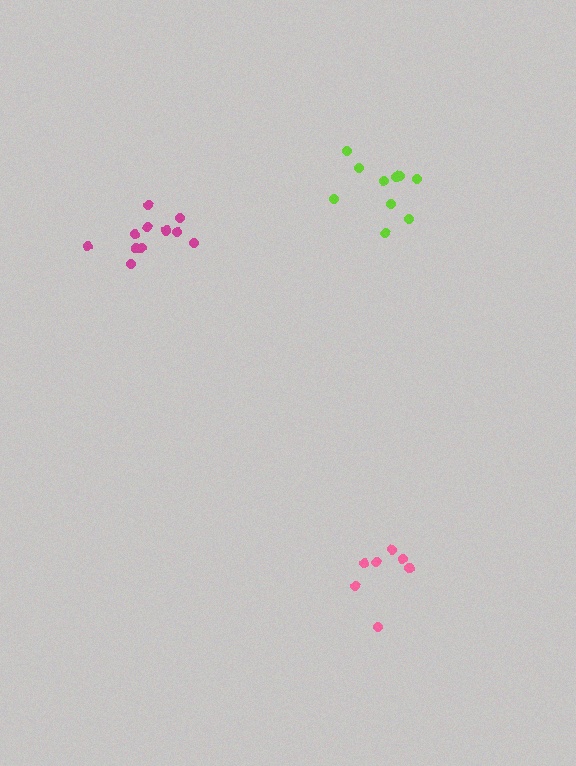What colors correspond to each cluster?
The clusters are colored: magenta, pink, lime.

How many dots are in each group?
Group 1: 11 dots, Group 2: 7 dots, Group 3: 10 dots (28 total).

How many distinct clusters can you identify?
There are 3 distinct clusters.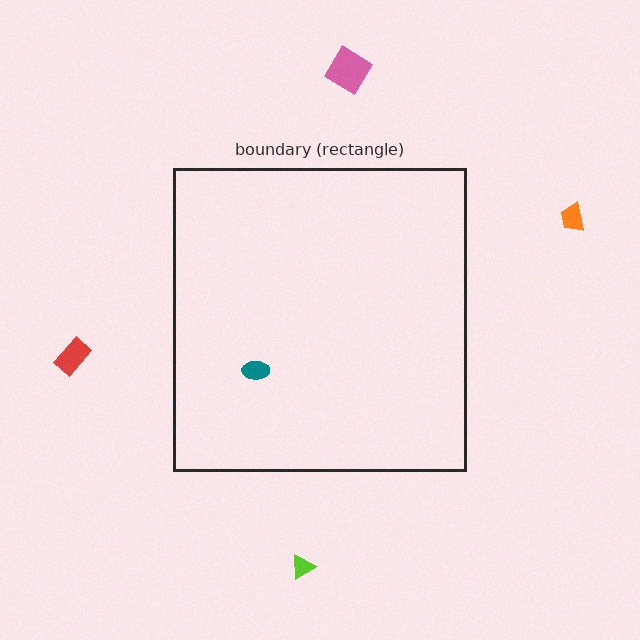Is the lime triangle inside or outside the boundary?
Outside.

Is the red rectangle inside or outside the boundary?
Outside.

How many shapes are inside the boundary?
1 inside, 4 outside.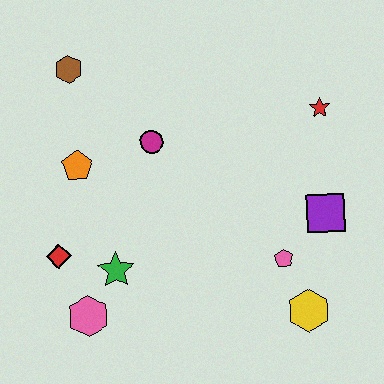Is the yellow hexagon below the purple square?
Yes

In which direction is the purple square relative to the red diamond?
The purple square is to the right of the red diamond.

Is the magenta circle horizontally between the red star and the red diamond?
Yes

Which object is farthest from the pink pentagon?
The brown hexagon is farthest from the pink pentagon.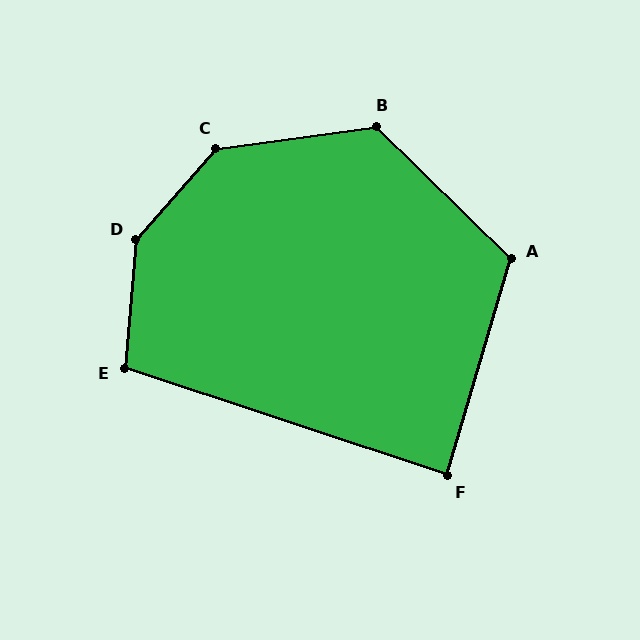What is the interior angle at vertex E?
Approximately 104 degrees (obtuse).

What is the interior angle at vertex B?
Approximately 128 degrees (obtuse).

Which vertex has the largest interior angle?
D, at approximately 144 degrees.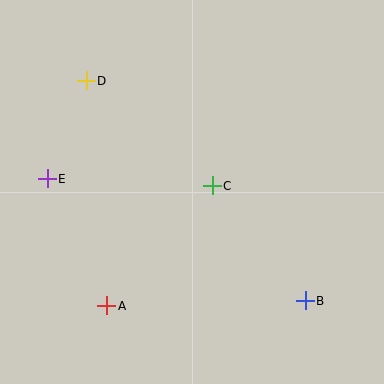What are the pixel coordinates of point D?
Point D is at (86, 81).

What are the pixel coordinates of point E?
Point E is at (47, 179).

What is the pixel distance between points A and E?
The distance between A and E is 140 pixels.